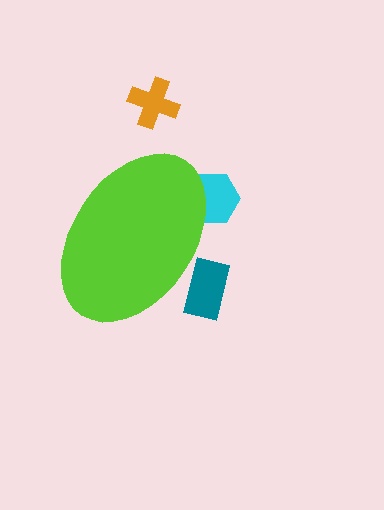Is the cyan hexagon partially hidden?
Yes, the cyan hexagon is partially hidden behind the lime ellipse.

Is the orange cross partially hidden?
No, the orange cross is fully visible.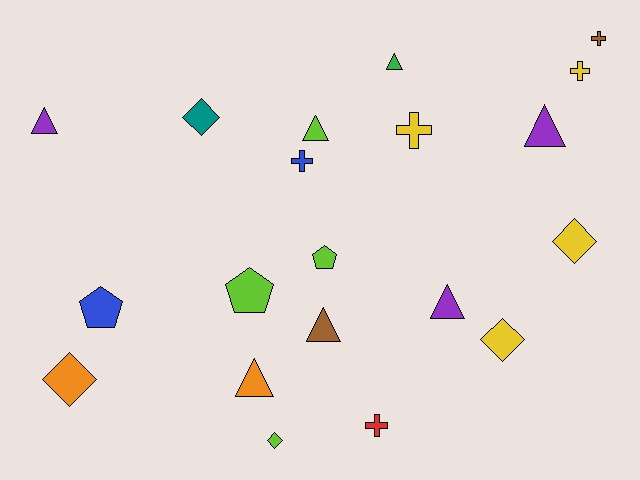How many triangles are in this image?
There are 7 triangles.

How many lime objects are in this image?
There are 4 lime objects.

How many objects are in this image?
There are 20 objects.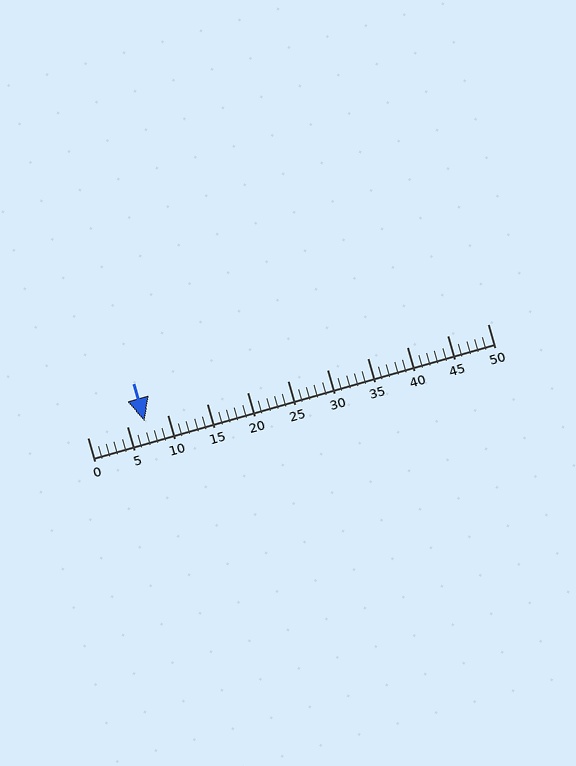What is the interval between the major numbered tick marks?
The major tick marks are spaced 5 units apart.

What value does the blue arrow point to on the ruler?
The blue arrow points to approximately 7.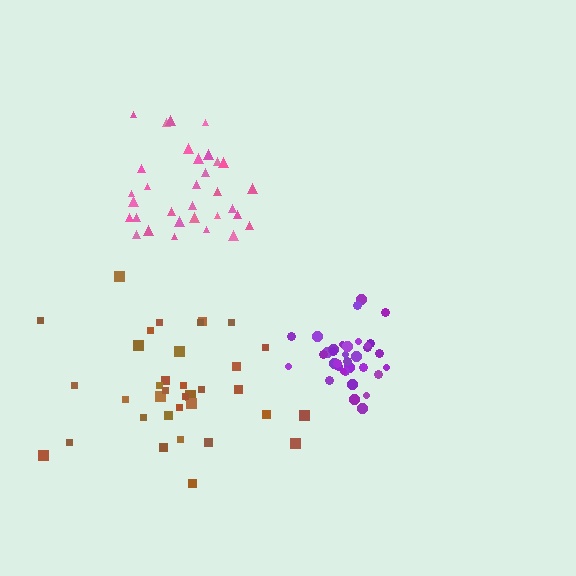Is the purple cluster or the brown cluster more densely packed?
Purple.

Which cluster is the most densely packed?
Purple.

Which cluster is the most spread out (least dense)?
Brown.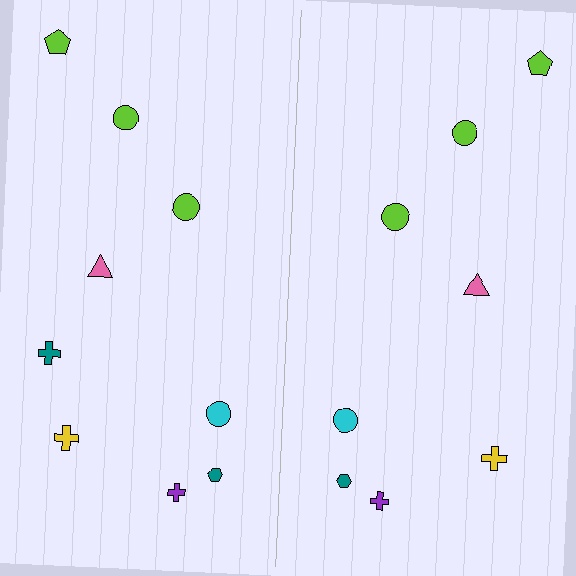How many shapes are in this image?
There are 17 shapes in this image.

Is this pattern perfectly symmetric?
No, the pattern is not perfectly symmetric. A teal cross is missing from the right side.